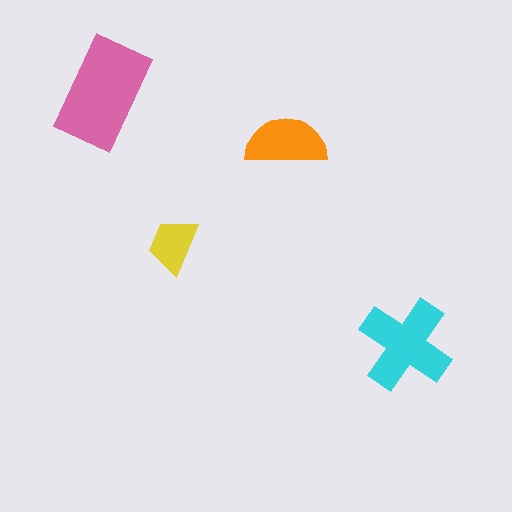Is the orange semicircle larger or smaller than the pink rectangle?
Smaller.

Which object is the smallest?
The yellow trapezoid.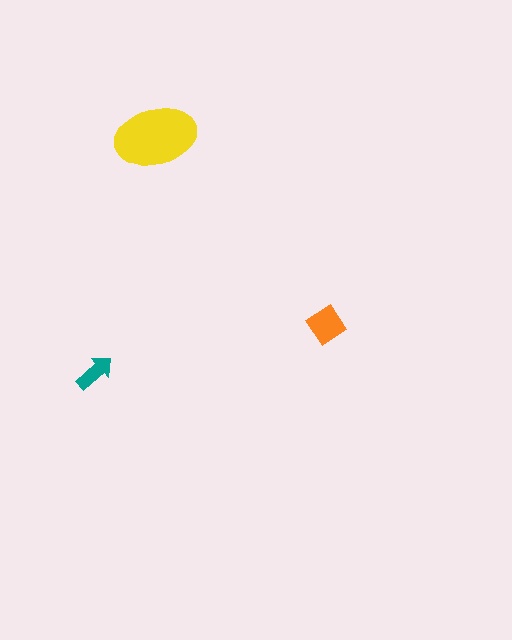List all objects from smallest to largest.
The teal arrow, the orange diamond, the yellow ellipse.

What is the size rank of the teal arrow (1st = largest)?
3rd.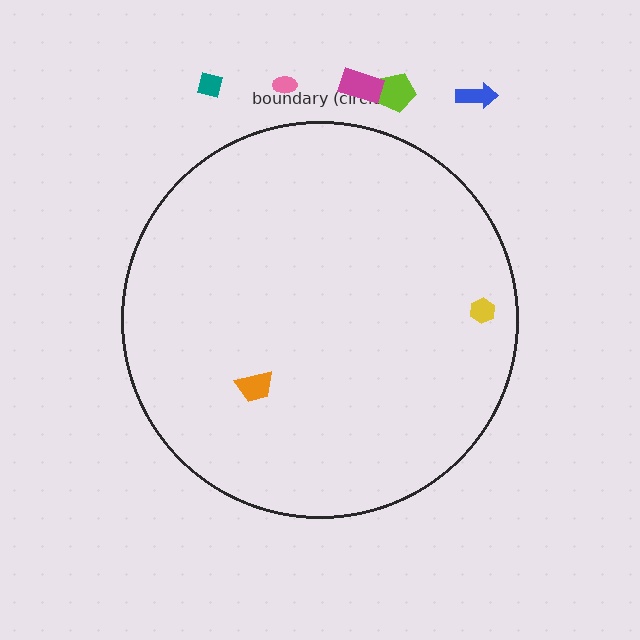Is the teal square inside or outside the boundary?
Outside.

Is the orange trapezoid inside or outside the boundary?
Inside.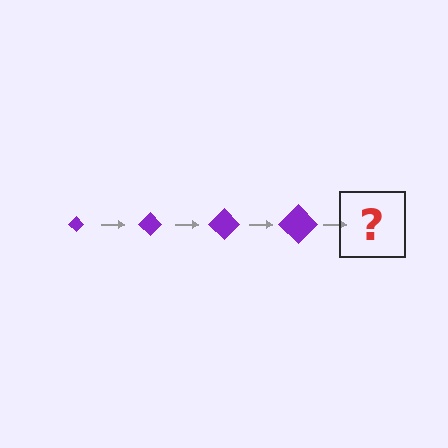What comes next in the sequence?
The next element should be a purple diamond, larger than the previous one.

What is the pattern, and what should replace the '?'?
The pattern is that the diamond gets progressively larger each step. The '?' should be a purple diamond, larger than the previous one.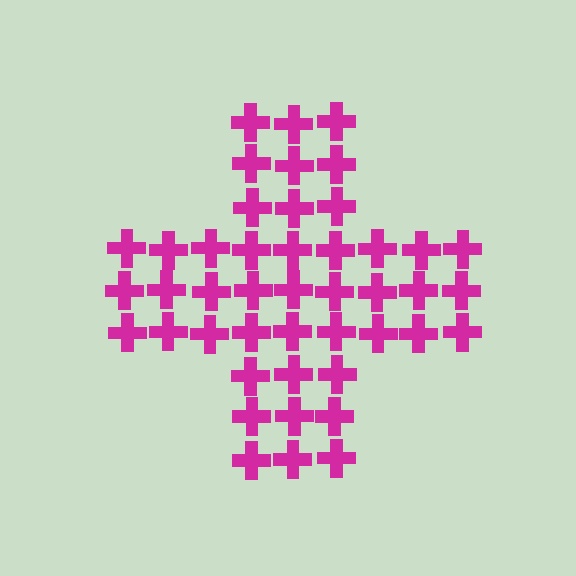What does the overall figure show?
The overall figure shows a cross.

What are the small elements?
The small elements are crosses.